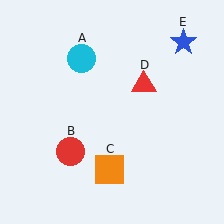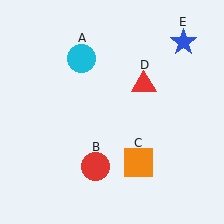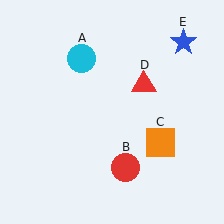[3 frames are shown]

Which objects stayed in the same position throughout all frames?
Cyan circle (object A) and red triangle (object D) and blue star (object E) remained stationary.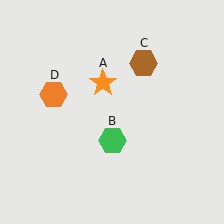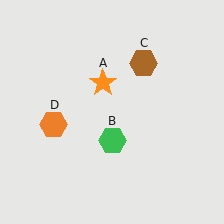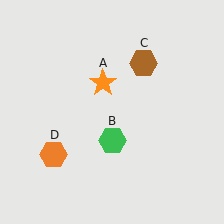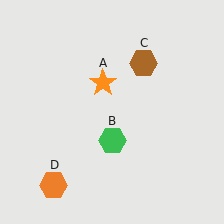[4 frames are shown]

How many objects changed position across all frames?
1 object changed position: orange hexagon (object D).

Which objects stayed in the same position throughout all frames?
Orange star (object A) and green hexagon (object B) and brown hexagon (object C) remained stationary.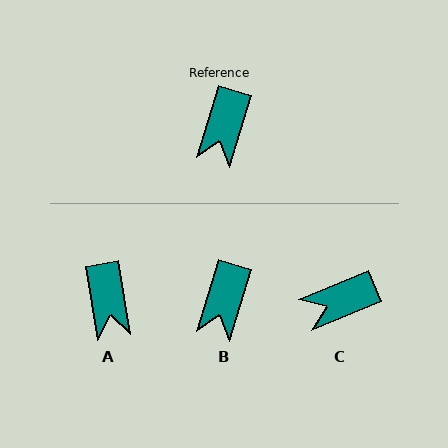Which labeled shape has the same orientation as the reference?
B.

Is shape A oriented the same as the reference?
No, it is off by about 26 degrees.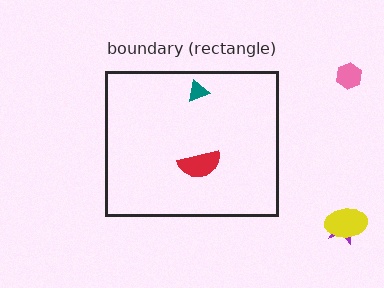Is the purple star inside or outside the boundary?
Outside.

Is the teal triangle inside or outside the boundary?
Inside.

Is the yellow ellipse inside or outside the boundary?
Outside.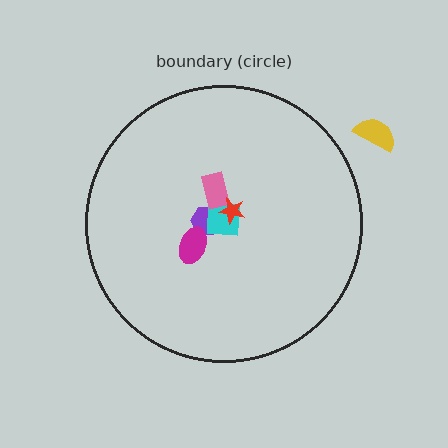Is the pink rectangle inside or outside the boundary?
Inside.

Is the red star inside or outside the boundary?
Inside.